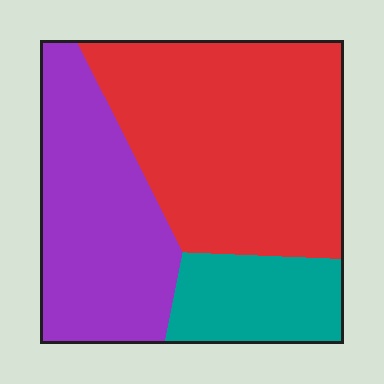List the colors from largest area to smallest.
From largest to smallest: red, purple, teal.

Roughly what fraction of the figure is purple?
Purple covers 34% of the figure.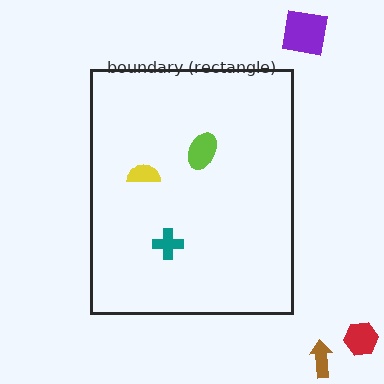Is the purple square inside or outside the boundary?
Outside.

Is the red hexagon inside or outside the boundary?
Outside.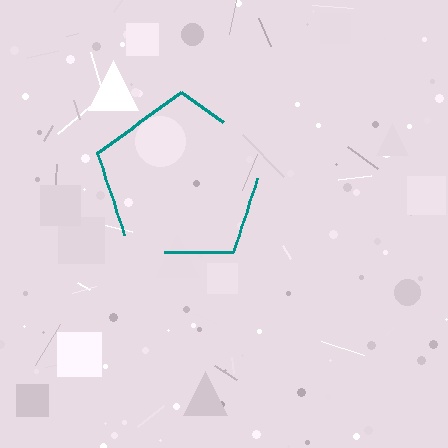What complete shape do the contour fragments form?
The contour fragments form a pentagon.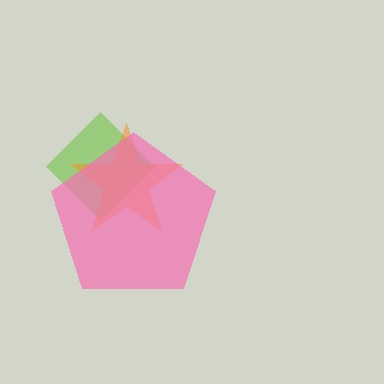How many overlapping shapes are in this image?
There are 3 overlapping shapes in the image.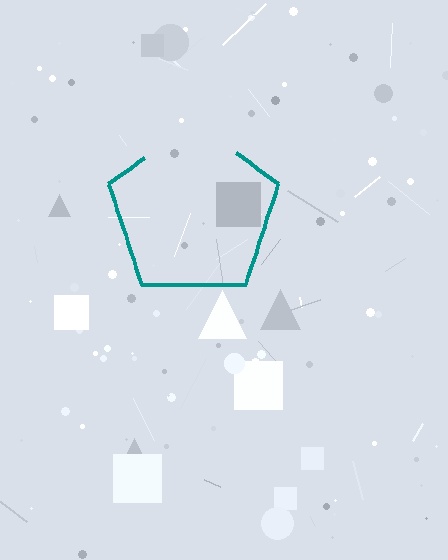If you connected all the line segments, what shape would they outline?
They would outline a pentagon.